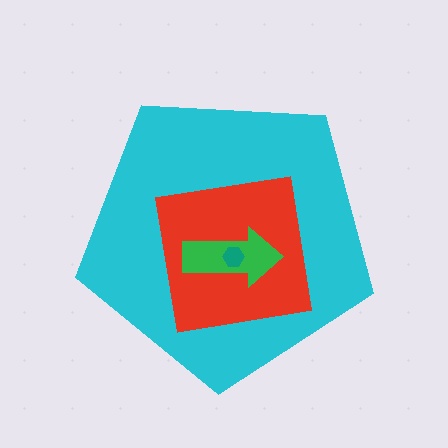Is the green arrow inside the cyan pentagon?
Yes.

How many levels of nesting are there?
4.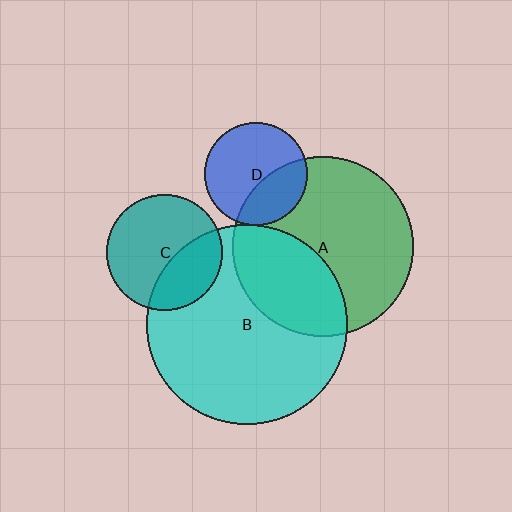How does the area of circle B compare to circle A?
Approximately 1.2 times.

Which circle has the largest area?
Circle B (cyan).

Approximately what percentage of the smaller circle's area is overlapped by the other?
Approximately 35%.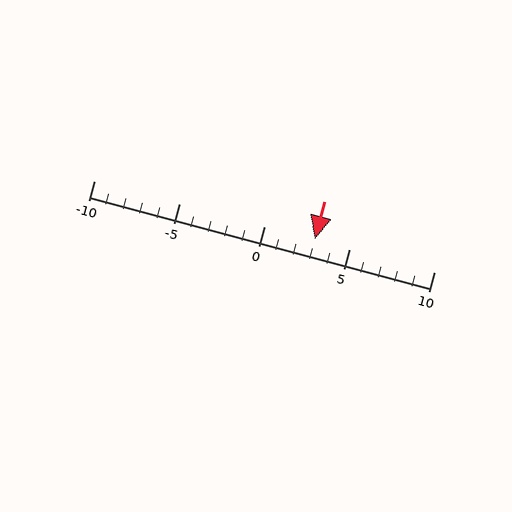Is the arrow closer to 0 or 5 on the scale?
The arrow is closer to 5.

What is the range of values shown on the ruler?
The ruler shows values from -10 to 10.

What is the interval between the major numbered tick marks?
The major tick marks are spaced 5 units apart.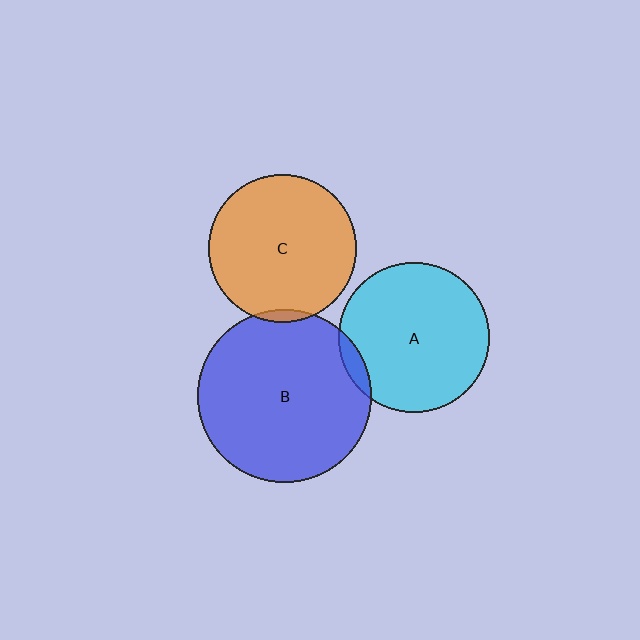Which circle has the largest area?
Circle B (blue).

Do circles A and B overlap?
Yes.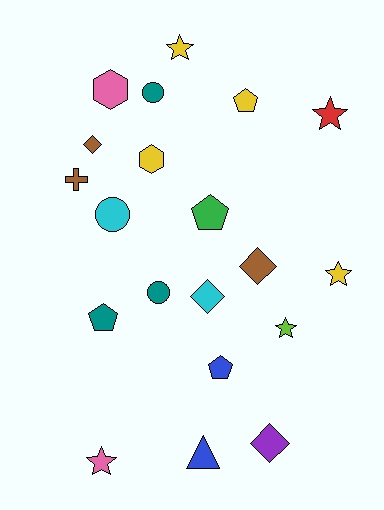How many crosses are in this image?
There is 1 cross.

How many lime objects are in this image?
There is 1 lime object.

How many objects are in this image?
There are 20 objects.